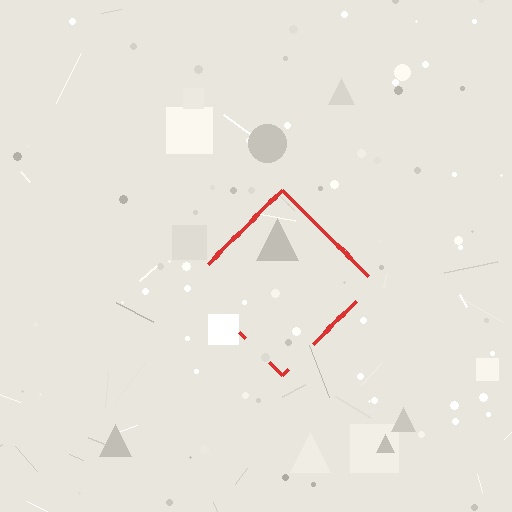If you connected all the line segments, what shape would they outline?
They would outline a diamond.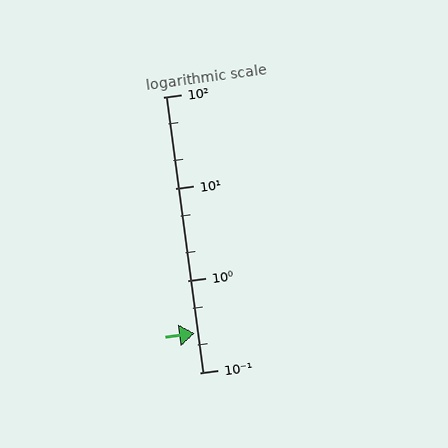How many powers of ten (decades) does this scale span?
The scale spans 3 decades, from 0.1 to 100.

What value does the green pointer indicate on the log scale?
The pointer indicates approximately 0.27.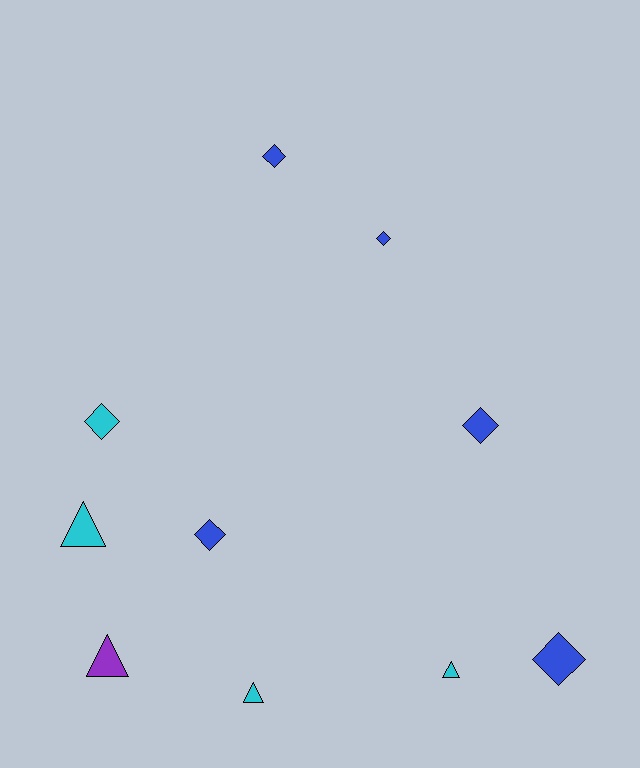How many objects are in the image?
There are 10 objects.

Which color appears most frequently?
Blue, with 5 objects.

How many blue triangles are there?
There are no blue triangles.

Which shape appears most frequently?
Diamond, with 6 objects.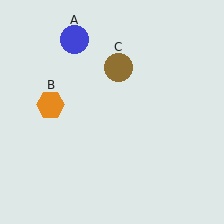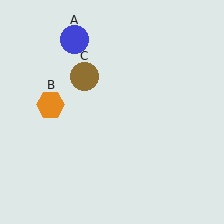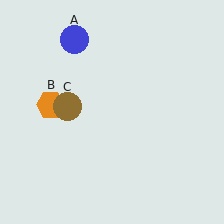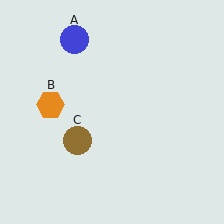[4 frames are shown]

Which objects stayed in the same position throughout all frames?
Blue circle (object A) and orange hexagon (object B) remained stationary.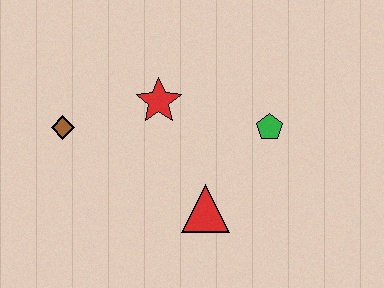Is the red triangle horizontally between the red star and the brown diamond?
No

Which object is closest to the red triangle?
The green pentagon is closest to the red triangle.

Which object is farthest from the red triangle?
The brown diamond is farthest from the red triangle.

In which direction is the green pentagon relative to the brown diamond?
The green pentagon is to the right of the brown diamond.